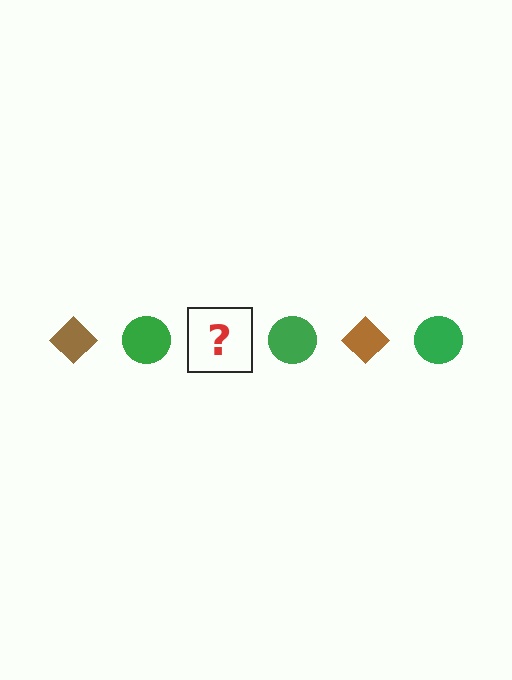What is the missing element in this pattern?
The missing element is a brown diamond.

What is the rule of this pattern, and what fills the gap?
The rule is that the pattern alternates between brown diamond and green circle. The gap should be filled with a brown diamond.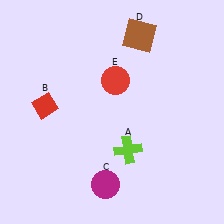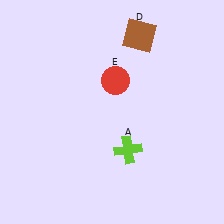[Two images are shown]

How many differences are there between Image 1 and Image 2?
There are 2 differences between the two images.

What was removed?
The red diamond (B), the magenta circle (C) were removed in Image 2.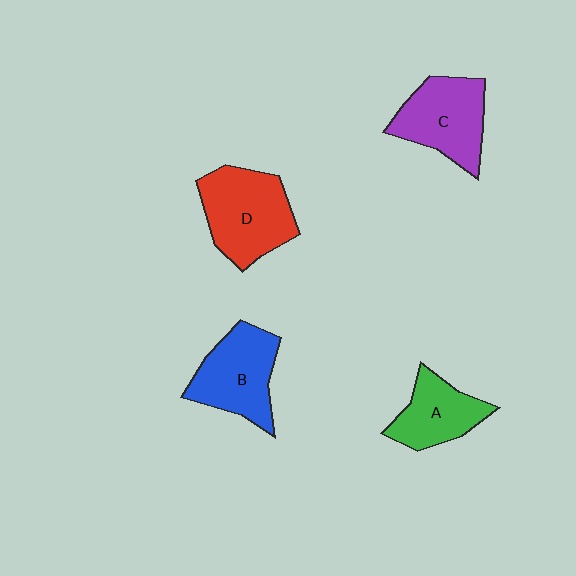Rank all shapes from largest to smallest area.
From largest to smallest: D (red), B (blue), C (purple), A (green).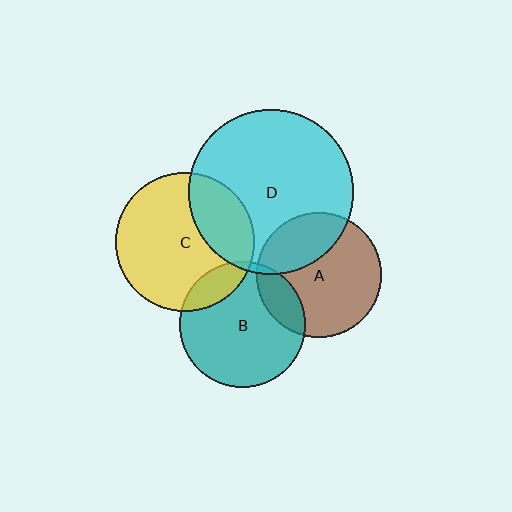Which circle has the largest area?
Circle D (cyan).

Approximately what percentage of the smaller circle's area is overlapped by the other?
Approximately 15%.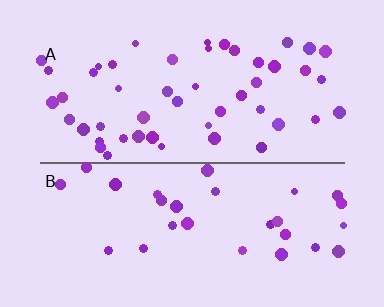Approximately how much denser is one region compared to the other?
Approximately 1.7× — region A over region B.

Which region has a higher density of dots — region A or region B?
A (the top).